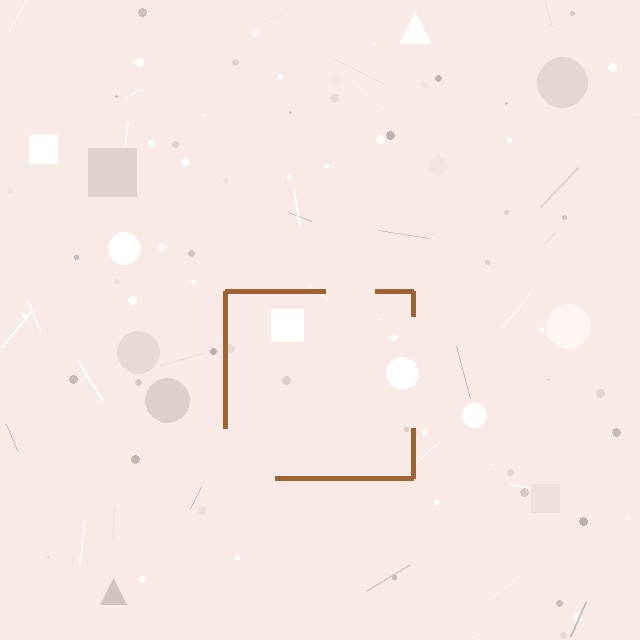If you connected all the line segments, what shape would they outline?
They would outline a square.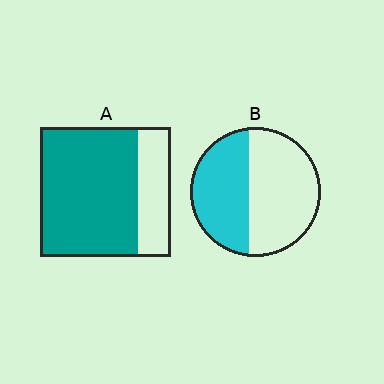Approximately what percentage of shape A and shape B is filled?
A is approximately 75% and B is approximately 45%.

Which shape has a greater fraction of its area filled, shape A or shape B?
Shape A.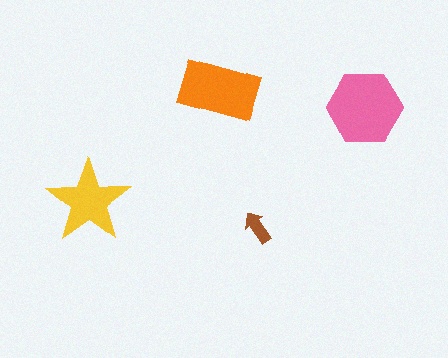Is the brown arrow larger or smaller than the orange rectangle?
Smaller.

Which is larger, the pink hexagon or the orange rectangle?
The pink hexagon.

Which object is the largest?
The pink hexagon.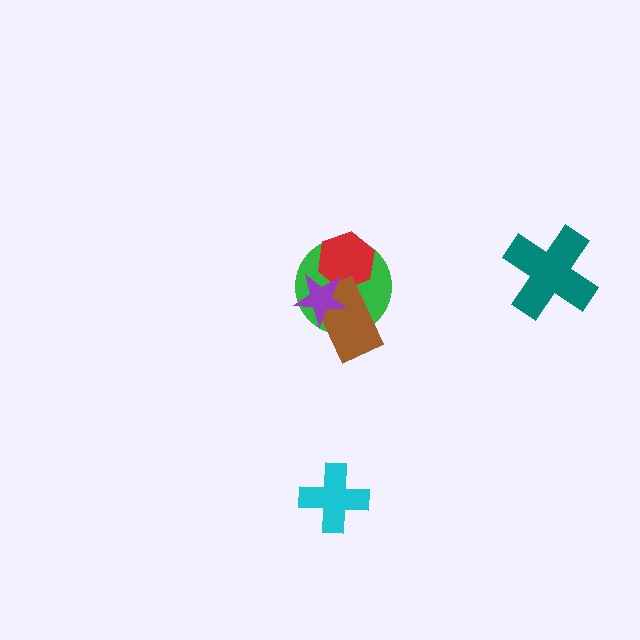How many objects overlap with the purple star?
3 objects overlap with the purple star.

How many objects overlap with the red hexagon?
3 objects overlap with the red hexagon.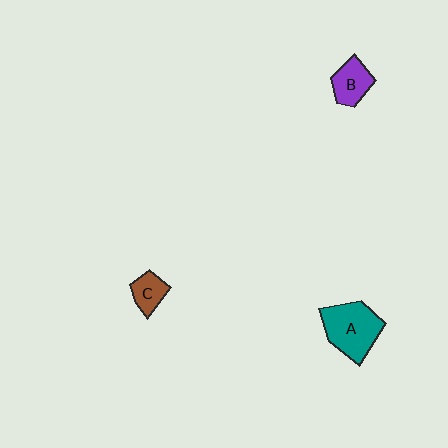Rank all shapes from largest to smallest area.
From largest to smallest: A (teal), B (purple), C (brown).